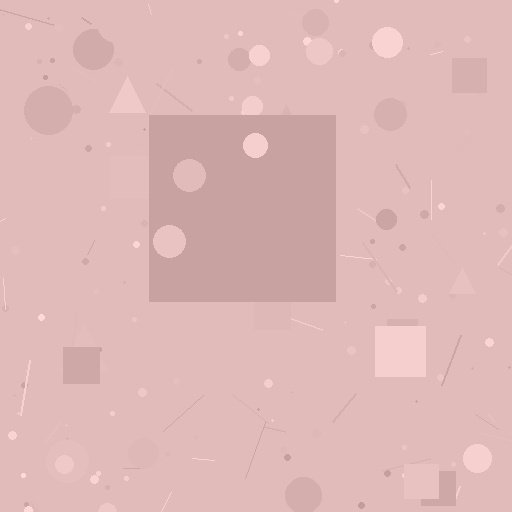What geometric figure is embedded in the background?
A square is embedded in the background.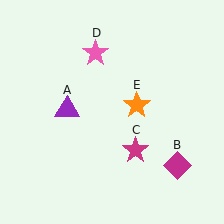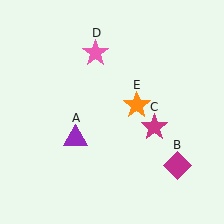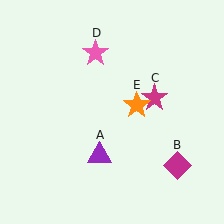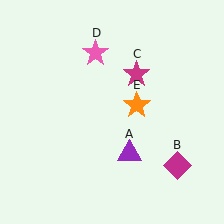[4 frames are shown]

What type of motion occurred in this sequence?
The purple triangle (object A), magenta star (object C) rotated counterclockwise around the center of the scene.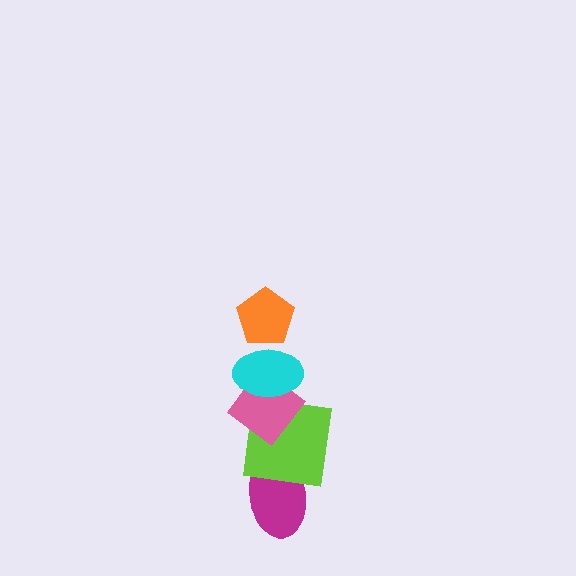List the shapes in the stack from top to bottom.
From top to bottom: the orange pentagon, the cyan ellipse, the pink diamond, the lime square, the magenta ellipse.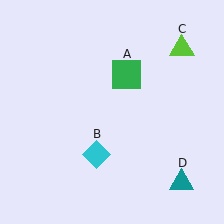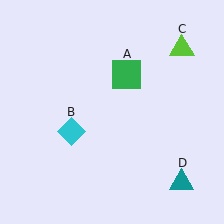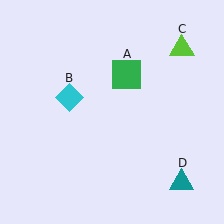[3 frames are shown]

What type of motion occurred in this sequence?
The cyan diamond (object B) rotated clockwise around the center of the scene.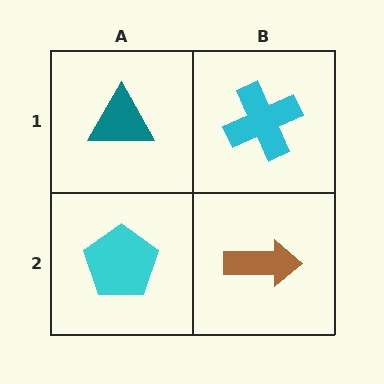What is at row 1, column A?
A teal triangle.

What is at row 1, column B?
A cyan cross.